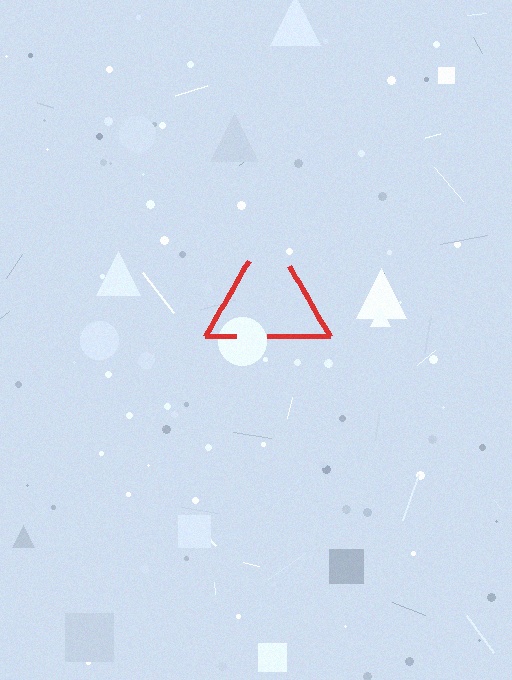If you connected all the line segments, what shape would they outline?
They would outline a triangle.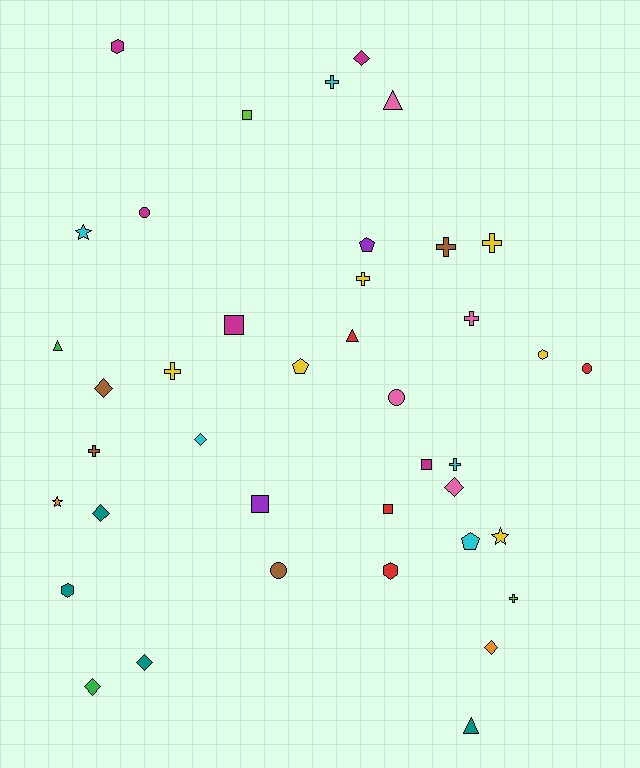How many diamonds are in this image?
There are 8 diamonds.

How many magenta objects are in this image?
There are 5 magenta objects.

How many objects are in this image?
There are 40 objects.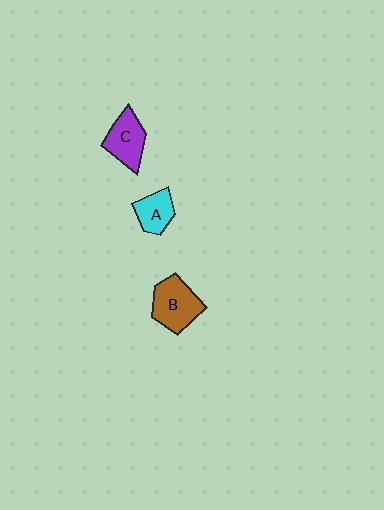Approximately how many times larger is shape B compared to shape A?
Approximately 1.5 times.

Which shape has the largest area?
Shape B (brown).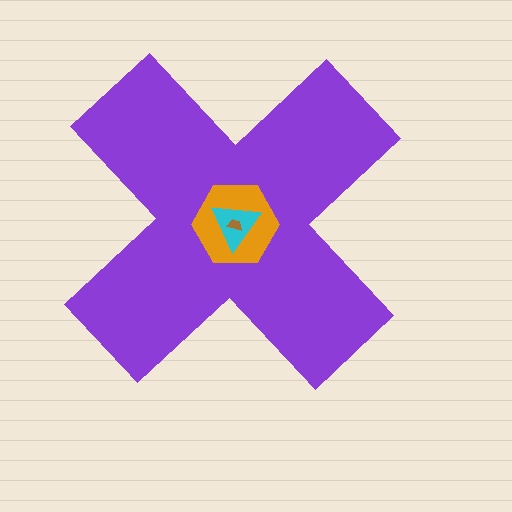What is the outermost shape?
The purple cross.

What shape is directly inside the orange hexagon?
The cyan triangle.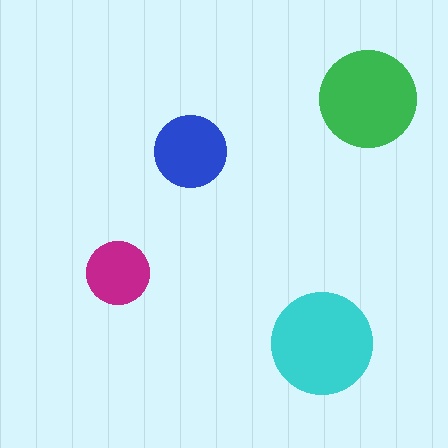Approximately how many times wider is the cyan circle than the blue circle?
About 1.5 times wider.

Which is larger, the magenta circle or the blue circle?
The blue one.